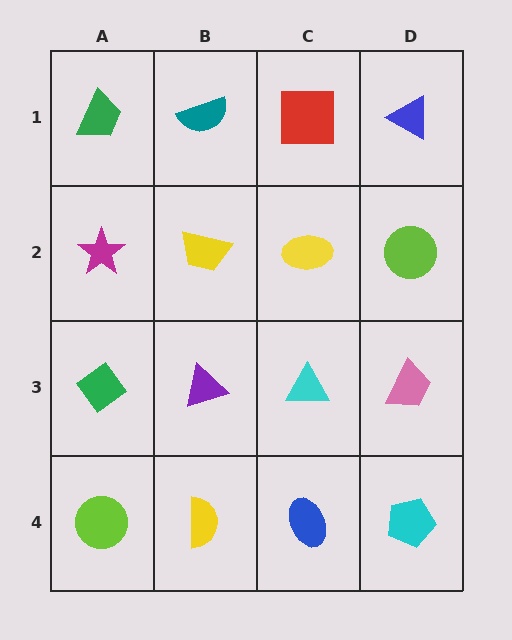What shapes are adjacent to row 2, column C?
A red square (row 1, column C), a cyan triangle (row 3, column C), a yellow trapezoid (row 2, column B), a lime circle (row 2, column D).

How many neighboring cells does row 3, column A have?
3.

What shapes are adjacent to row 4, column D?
A pink trapezoid (row 3, column D), a blue ellipse (row 4, column C).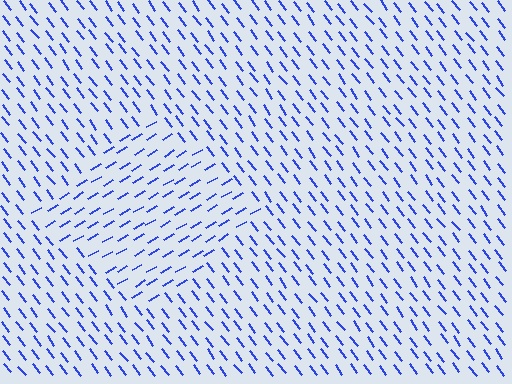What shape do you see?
I see a diamond.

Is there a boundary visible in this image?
Yes, there is a texture boundary formed by a change in line orientation.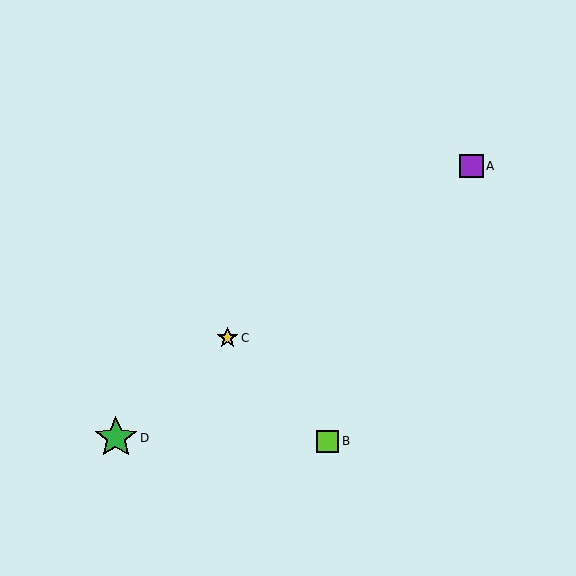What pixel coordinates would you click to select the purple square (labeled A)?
Click at (471, 166) to select the purple square A.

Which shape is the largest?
The green star (labeled D) is the largest.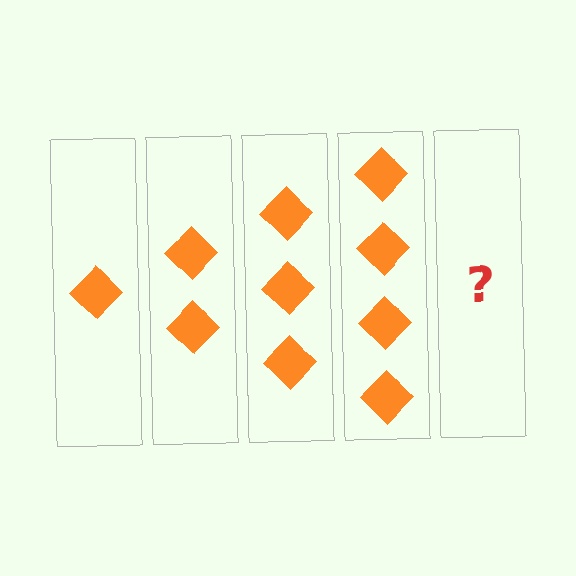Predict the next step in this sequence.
The next step is 5 diamonds.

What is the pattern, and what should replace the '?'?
The pattern is that each step adds one more diamond. The '?' should be 5 diamonds.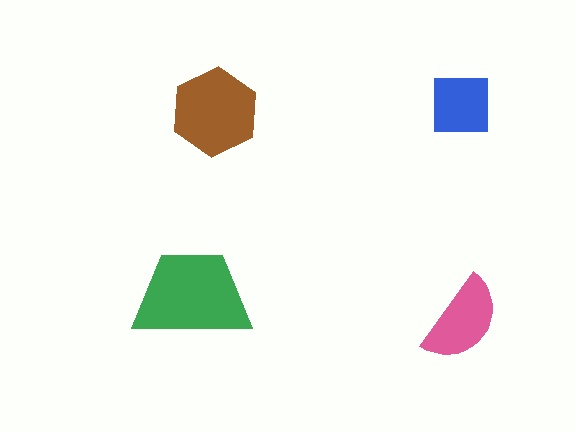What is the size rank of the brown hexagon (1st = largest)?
2nd.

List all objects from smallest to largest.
The blue square, the pink semicircle, the brown hexagon, the green trapezoid.